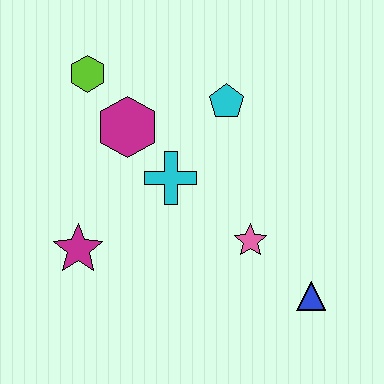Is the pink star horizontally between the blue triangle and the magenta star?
Yes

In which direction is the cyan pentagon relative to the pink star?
The cyan pentagon is above the pink star.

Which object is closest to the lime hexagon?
The magenta hexagon is closest to the lime hexagon.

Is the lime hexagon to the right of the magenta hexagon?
No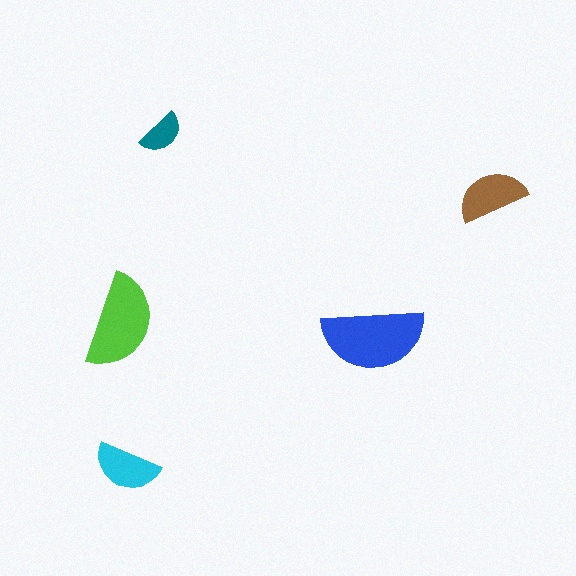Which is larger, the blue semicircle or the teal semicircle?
The blue one.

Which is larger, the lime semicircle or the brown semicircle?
The lime one.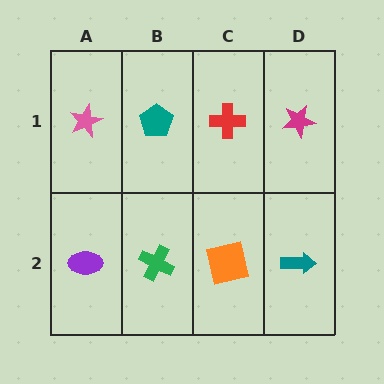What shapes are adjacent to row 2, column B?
A teal pentagon (row 1, column B), a purple ellipse (row 2, column A), an orange square (row 2, column C).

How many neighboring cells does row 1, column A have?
2.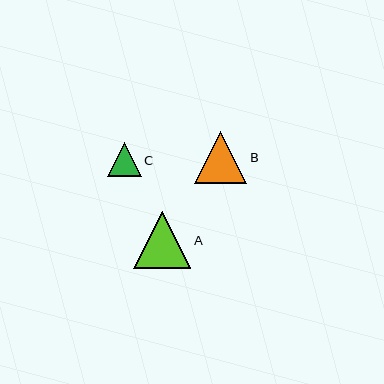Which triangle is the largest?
Triangle A is the largest with a size of approximately 57 pixels.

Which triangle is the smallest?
Triangle C is the smallest with a size of approximately 34 pixels.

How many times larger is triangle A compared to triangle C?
Triangle A is approximately 1.7 times the size of triangle C.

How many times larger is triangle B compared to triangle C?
Triangle B is approximately 1.5 times the size of triangle C.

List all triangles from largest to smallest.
From largest to smallest: A, B, C.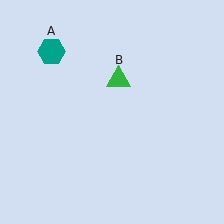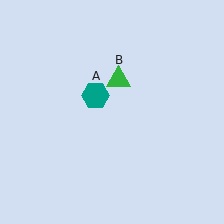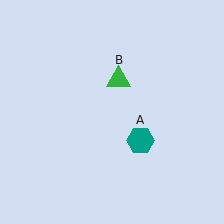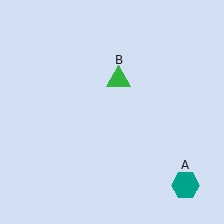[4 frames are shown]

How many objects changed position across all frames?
1 object changed position: teal hexagon (object A).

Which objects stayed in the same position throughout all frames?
Green triangle (object B) remained stationary.